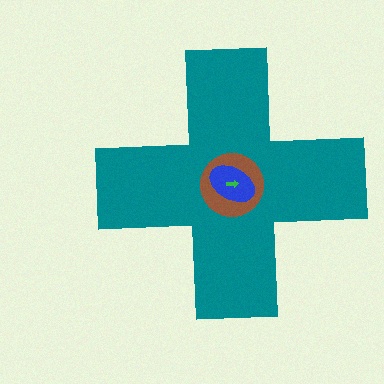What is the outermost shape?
The teal cross.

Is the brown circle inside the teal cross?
Yes.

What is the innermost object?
The green arrow.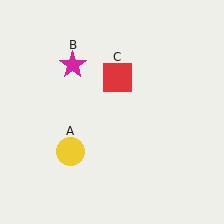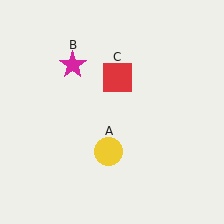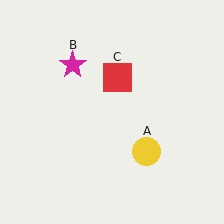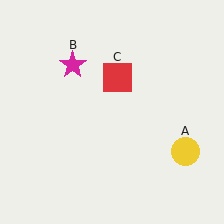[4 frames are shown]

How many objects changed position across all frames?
1 object changed position: yellow circle (object A).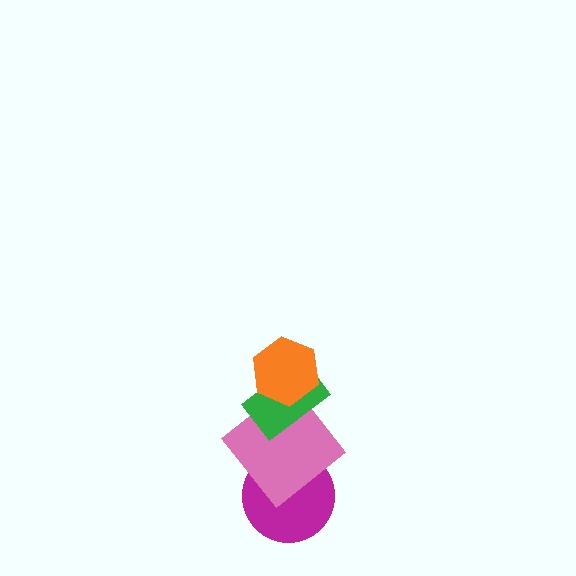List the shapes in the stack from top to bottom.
From top to bottom: the orange hexagon, the green rectangle, the pink diamond, the magenta circle.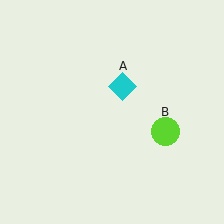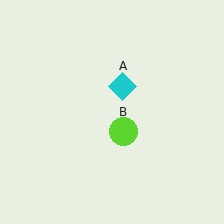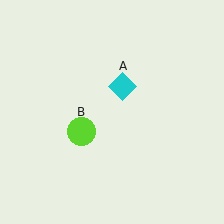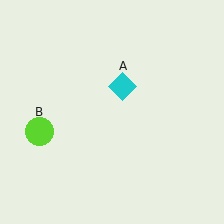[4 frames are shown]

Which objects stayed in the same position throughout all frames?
Cyan diamond (object A) remained stationary.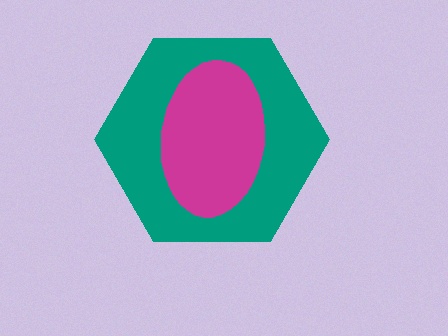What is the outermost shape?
The teal hexagon.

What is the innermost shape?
The magenta ellipse.